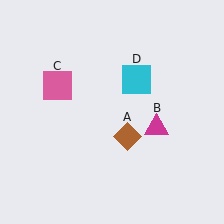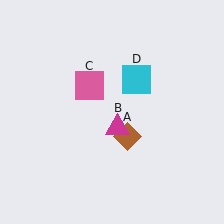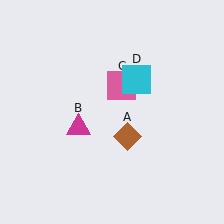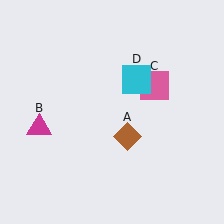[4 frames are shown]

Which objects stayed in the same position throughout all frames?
Brown diamond (object A) and cyan square (object D) remained stationary.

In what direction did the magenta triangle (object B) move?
The magenta triangle (object B) moved left.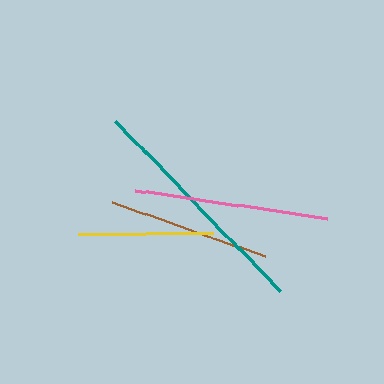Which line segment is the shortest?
The yellow line is the shortest at approximately 135 pixels.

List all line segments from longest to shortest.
From longest to shortest: teal, pink, brown, yellow.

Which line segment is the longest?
The teal line is the longest at approximately 237 pixels.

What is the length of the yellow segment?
The yellow segment is approximately 135 pixels long.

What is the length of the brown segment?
The brown segment is approximately 162 pixels long.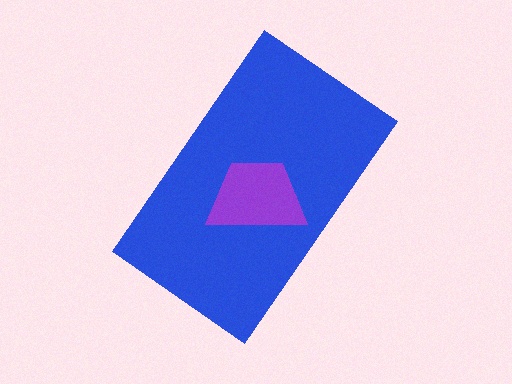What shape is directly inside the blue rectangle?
The purple trapezoid.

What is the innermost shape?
The purple trapezoid.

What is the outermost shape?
The blue rectangle.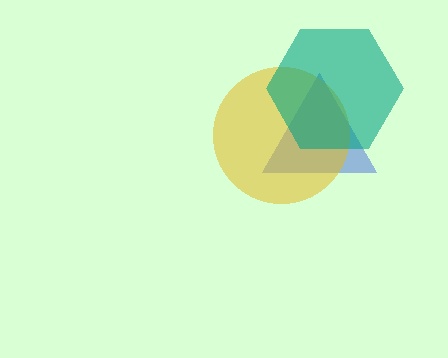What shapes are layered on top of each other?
The layered shapes are: a blue triangle, a yellow circle, a teal hexagon.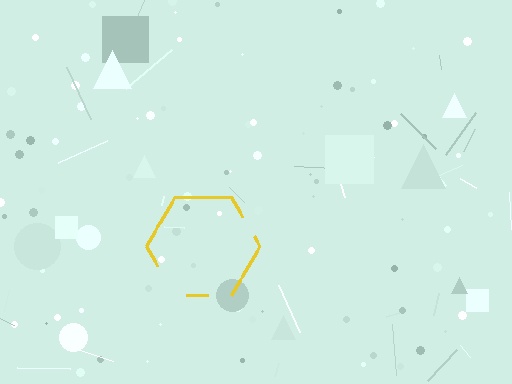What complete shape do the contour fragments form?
The contour fragments form a hexagon.